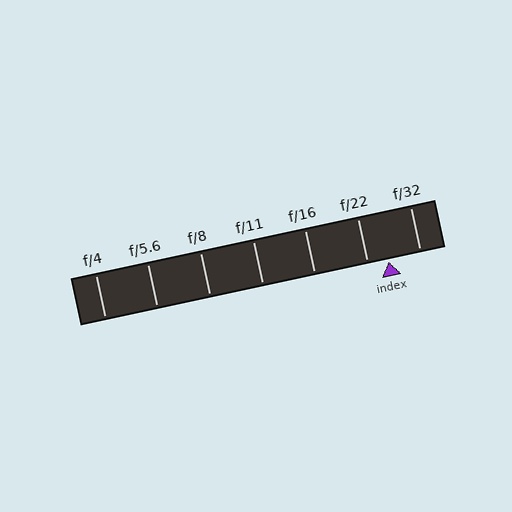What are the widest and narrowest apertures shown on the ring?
The widest aperture shown is f/4 and the narrowest is f/32.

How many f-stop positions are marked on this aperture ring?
There are 7 f-stop positions marked.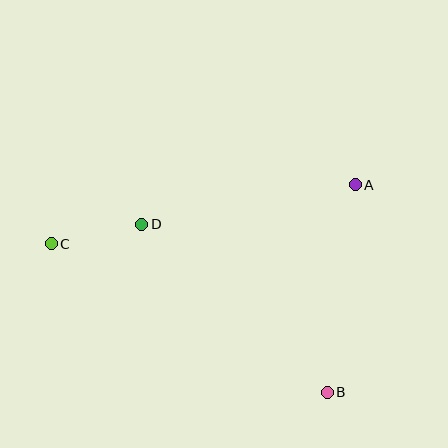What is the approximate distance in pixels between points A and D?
The distance between A and D is approximately 217 pixels.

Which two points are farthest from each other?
Points B and C are farthest from each other.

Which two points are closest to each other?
Points C and D are closest to each other.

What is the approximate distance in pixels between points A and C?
The distance between A and C is approximately 309 pixels.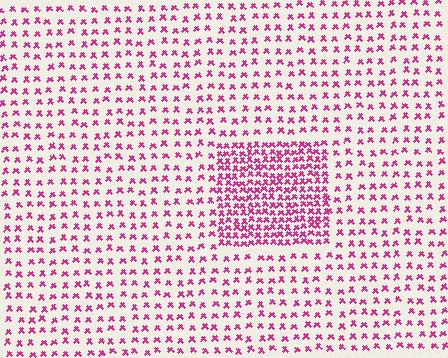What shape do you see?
I see a rectangle.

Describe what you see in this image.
The image contains small magenta elements arranged at two different densities. A rectangle-shaped region is visible where the elements are more densely packed than the surrounding area.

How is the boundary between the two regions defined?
The boundary is defined by a change in element density (approximately 2.4x ratio). All elements are the same color, size, and shape.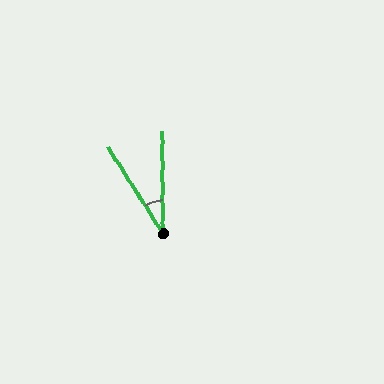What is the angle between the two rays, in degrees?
Approximately 32 degrees.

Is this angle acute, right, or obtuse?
It is acute.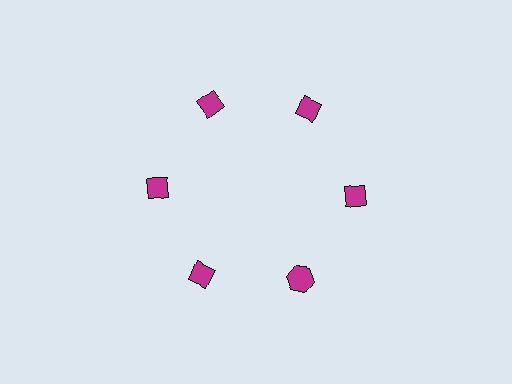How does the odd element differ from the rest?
It has a different shape: hexagon instead of diamond.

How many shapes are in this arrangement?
There are 6 shapes arranged in a ring pattern.